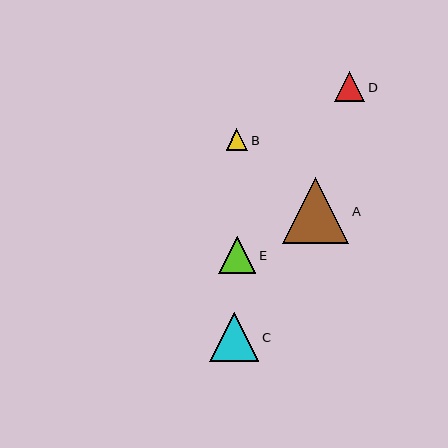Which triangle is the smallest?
Triangle B is the smallest with a size of approximately 21 pixels.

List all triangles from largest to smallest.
From largest to smallest: A, C, E, D, B.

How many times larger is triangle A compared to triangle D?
Triangle A is approximately 2.2 times the size of triangle D.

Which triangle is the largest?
Triangle A is the largest with a size of approximately 66 pixels.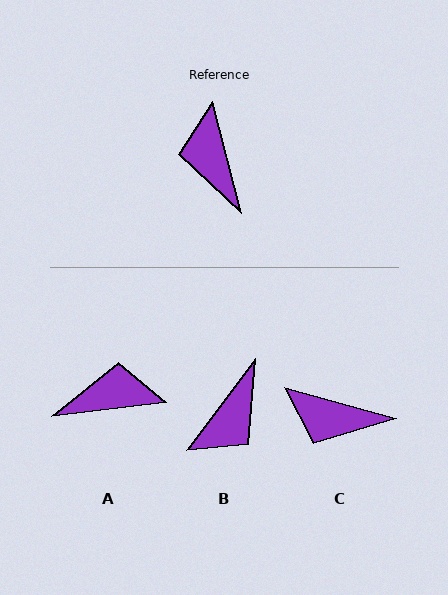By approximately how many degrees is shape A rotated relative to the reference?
Approximately 98 degrees clockwise.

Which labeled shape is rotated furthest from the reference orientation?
B, about 129 degrees away.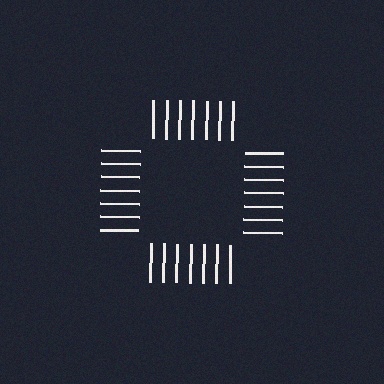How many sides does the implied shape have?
4 sides — the line-ends trace a square.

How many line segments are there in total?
28 — 7 along each of the 4 edges.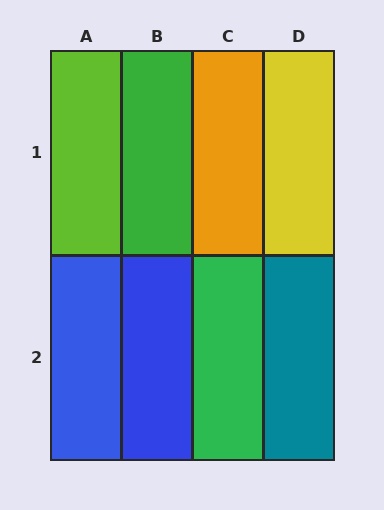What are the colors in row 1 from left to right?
Lime, green, orange, yellow.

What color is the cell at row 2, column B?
Blue.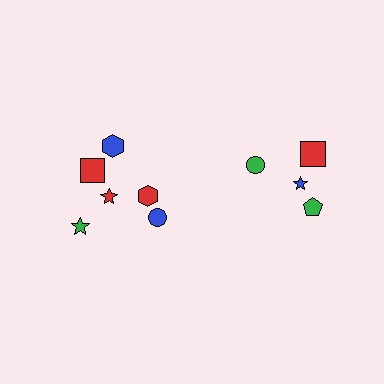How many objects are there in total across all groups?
There are 10 objects.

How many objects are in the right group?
There are 4 objects.